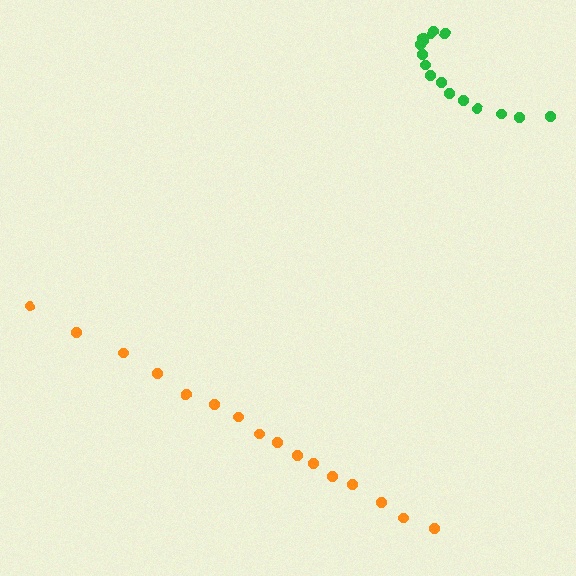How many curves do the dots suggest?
There are 2 distinct paths.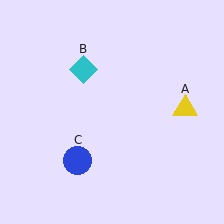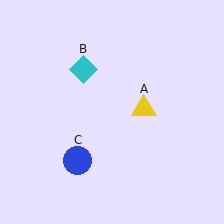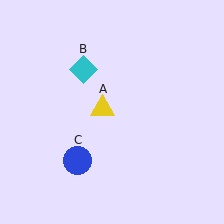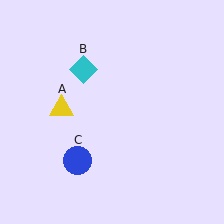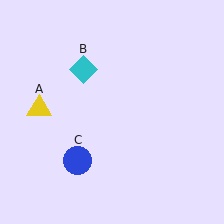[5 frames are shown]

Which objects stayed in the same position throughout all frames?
Cyan diamond (object B) and blue circle (object C) remained stationary.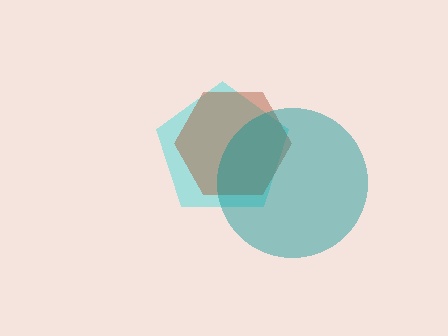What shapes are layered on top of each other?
The layered shapes are: a cyan pentagon, a brown hexagon, a teal circle.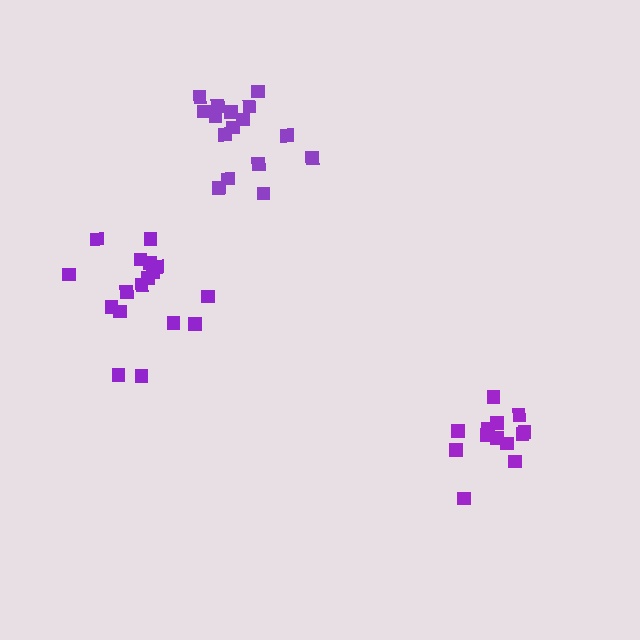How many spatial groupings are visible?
There are 3 spatial groupings.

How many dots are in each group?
Group 1: 16 dots, Group 2: 13 dots, Group 3: 17 dots (46 total).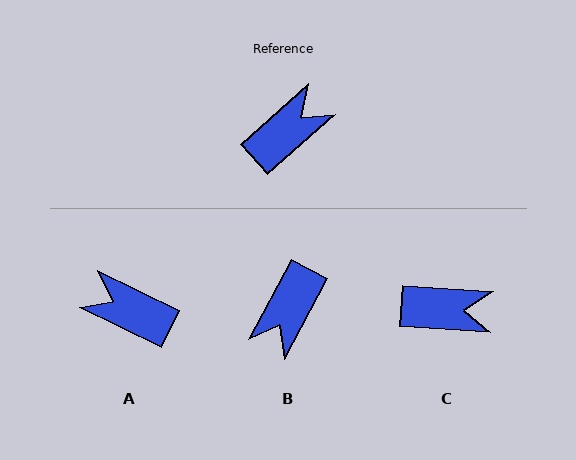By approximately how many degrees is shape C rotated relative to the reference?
Approximately 46 degrees clockwise.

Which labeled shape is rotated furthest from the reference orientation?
B, about 160 degrees away.